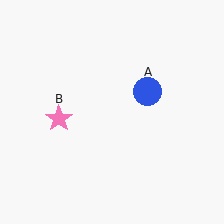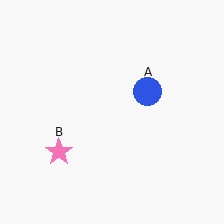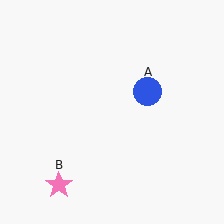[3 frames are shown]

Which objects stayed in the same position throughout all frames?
Blue circle (object A) remained stationary.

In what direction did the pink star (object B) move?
The pink star (object B) moved down.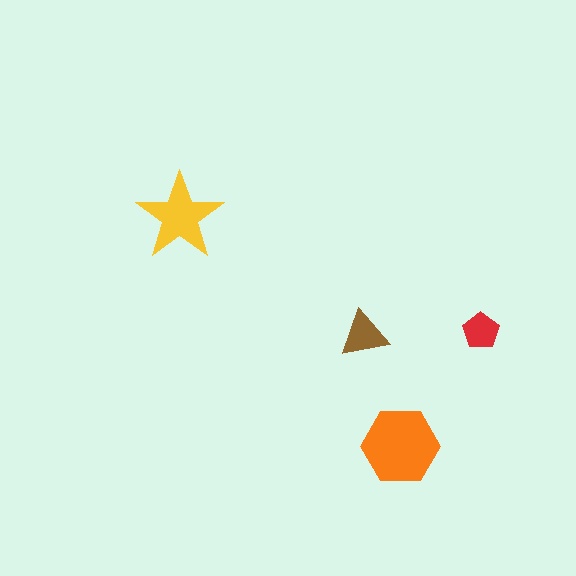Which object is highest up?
The yellow star is topmost.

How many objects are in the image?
There are 4 objects in the image.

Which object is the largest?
The orange hexagon.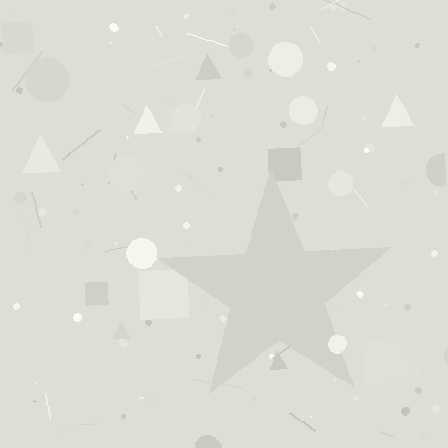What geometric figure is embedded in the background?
A star is embedded in the background.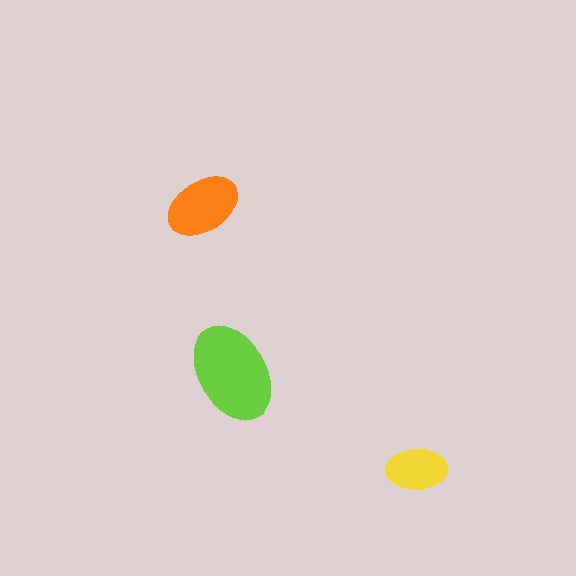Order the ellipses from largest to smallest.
the lime one, the orange one, the yellow one.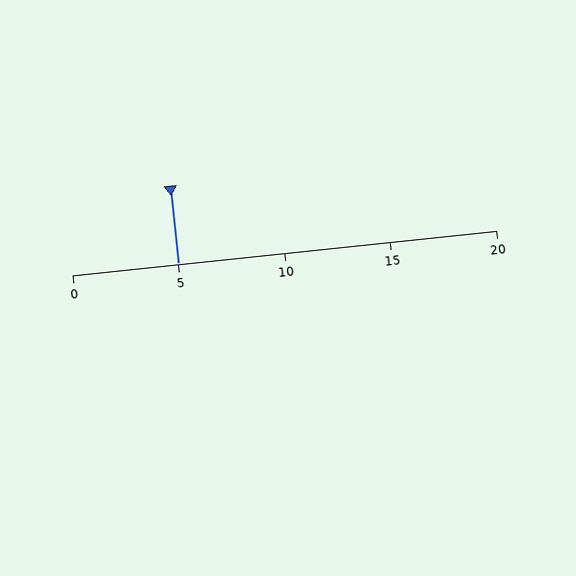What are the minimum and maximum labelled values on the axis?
The axis runs from 0 to 20.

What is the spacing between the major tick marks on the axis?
The major ticks are spaced 5 apart.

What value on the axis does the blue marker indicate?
The marker indicates approximately 5.